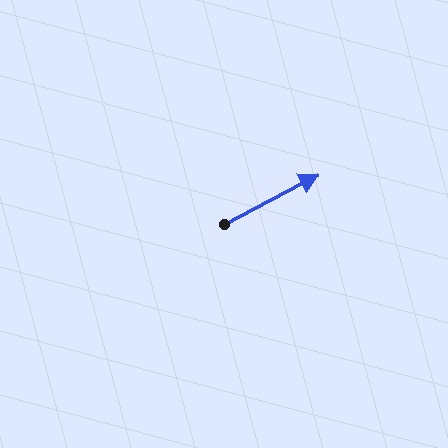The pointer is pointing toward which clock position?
Roughly 2 o'clock.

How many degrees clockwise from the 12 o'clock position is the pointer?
Approximately 62 degrees.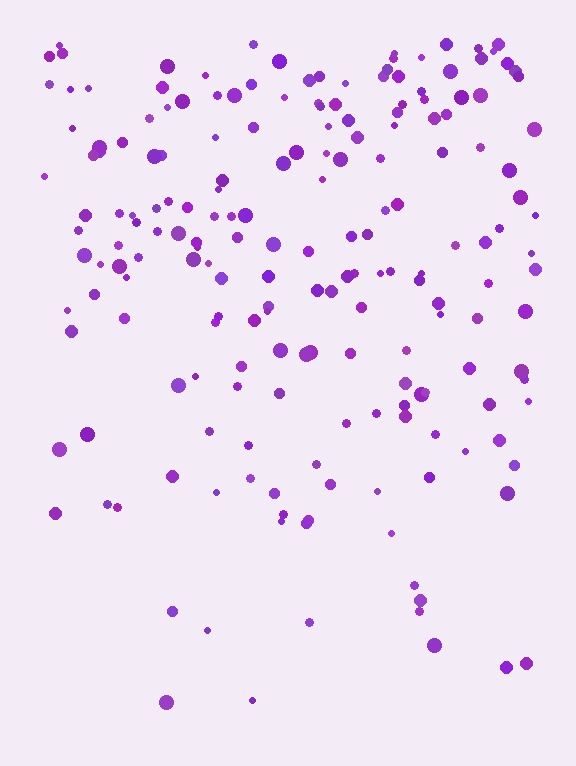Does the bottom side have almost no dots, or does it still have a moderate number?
Still a moderate number, just noticeably fewer than the top.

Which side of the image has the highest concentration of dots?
The top.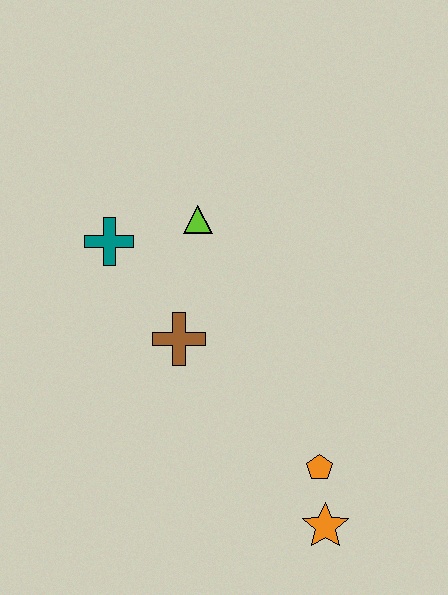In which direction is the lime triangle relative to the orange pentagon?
The lime triangle is above the orange pentagon.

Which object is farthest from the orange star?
The teal cross is farthest from the orange star.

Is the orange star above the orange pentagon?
No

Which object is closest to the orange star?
The orange pentagon is closest to the orange star.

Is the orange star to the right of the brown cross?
Yes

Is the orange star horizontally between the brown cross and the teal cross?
No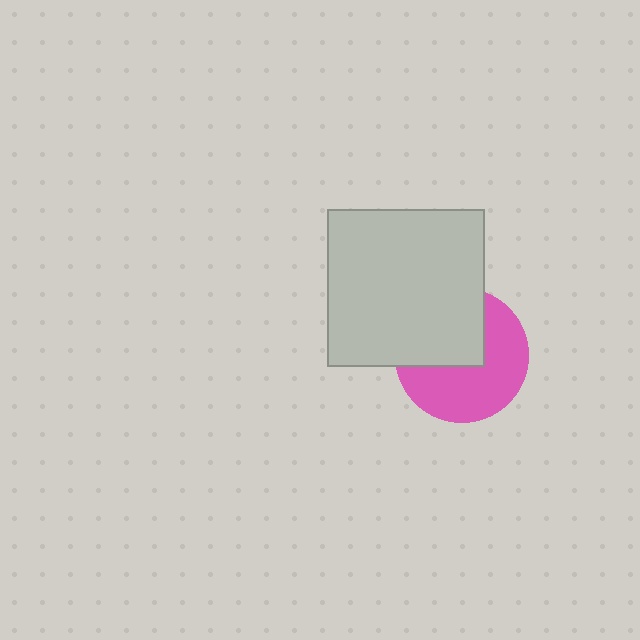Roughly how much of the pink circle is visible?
About half of it is visible (roughly 56%).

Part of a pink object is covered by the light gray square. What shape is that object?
It is a circle.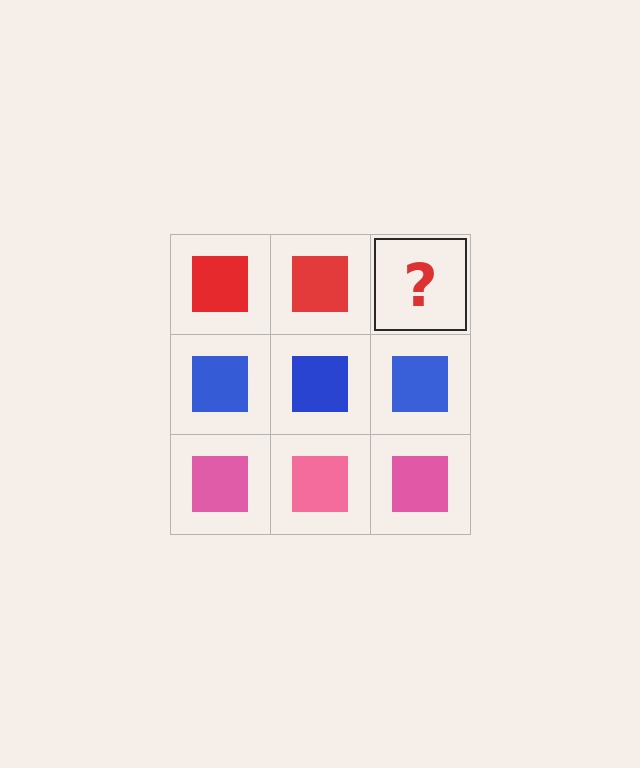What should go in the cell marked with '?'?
The missing cell should contain a red square.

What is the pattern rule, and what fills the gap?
The rule is that each row has a consistent color. The gap should be filled with a red square.